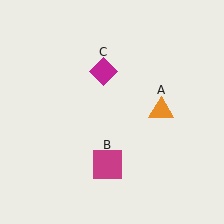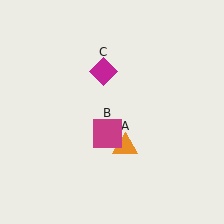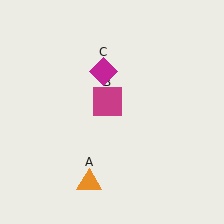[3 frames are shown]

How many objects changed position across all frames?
2 objects changed position: orange triangle (object A), magenta square (object B).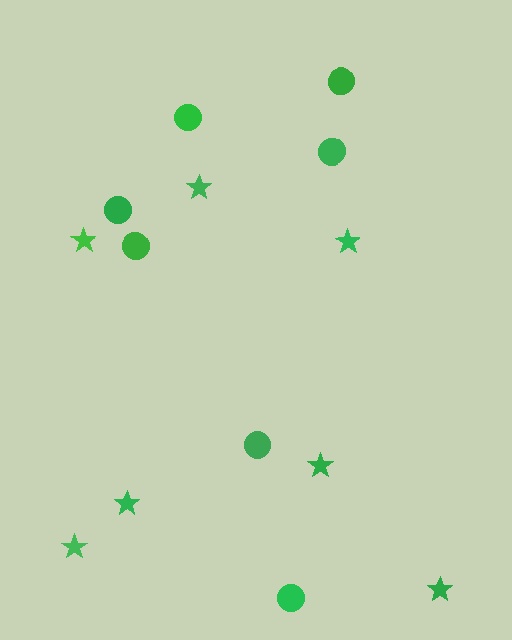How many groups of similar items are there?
There are 2 groups: one group of stars (7) and one group of circles (7).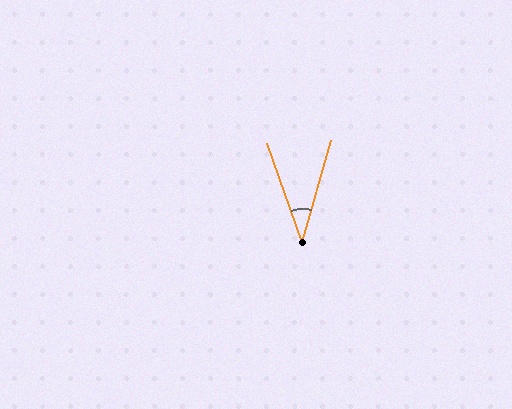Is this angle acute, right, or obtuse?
It is acute.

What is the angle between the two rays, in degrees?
Approximately 36 degrees.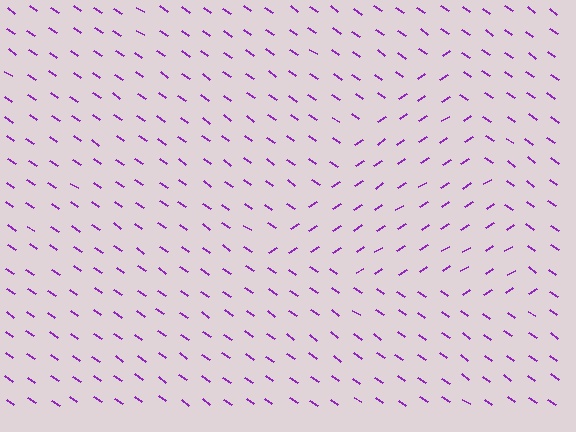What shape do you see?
I see a triangle.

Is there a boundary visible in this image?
Yes, there is a texture boundary formed by a change in line orientation.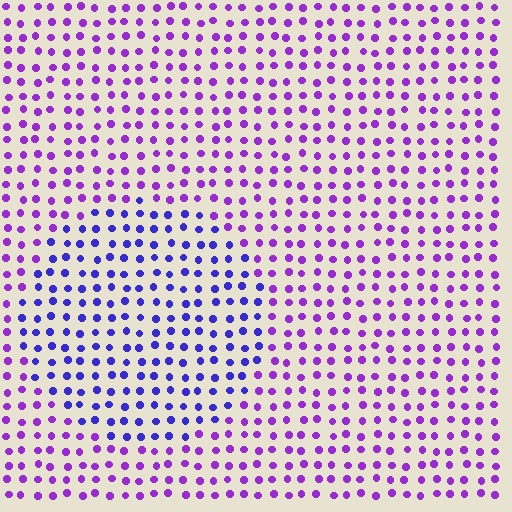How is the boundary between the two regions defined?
The boundary is defined purely by a slight shift in hue (about 36 degrees). Spacing, size, and orientation are identical on both sides.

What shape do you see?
I see a circle.